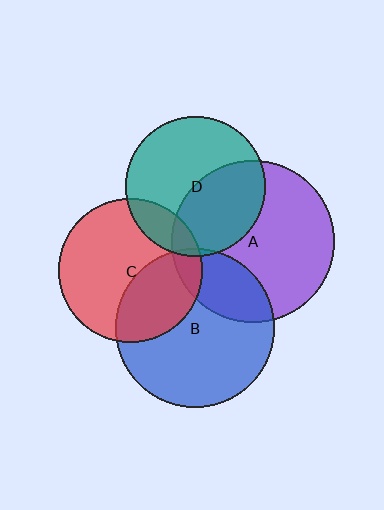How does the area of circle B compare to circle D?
Approximately 1.3 times.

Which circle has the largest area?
Circle A (purple).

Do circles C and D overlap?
Yes.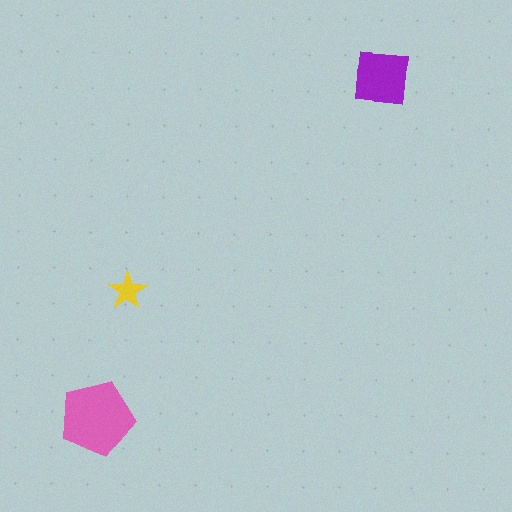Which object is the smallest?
The yellow star.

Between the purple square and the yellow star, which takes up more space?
The purple square.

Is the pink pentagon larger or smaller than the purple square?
Larger.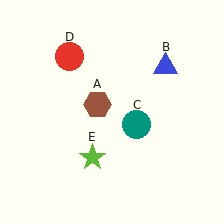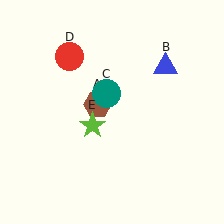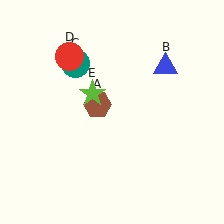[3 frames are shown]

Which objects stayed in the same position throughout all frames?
Brown hexagon (object A) and blue triangle (object B) and red circle (object D) remained stationary.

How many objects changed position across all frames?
2 objects changed position: teal circle (object C), lime star (object E).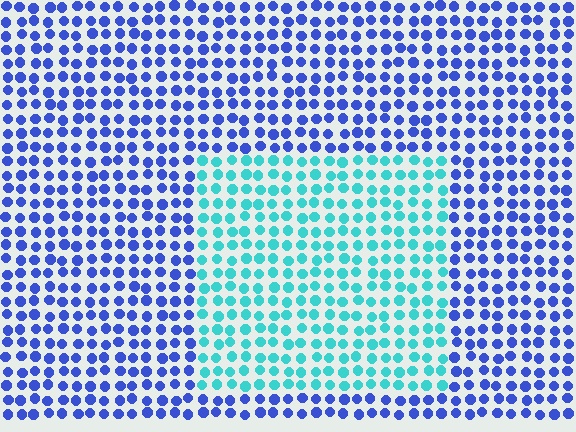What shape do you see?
I see a rectangle.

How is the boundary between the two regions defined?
The boundary is defined purely by a slight shift in hue (about 53 degrees). Spacing, size, and orientation are identical on both sides.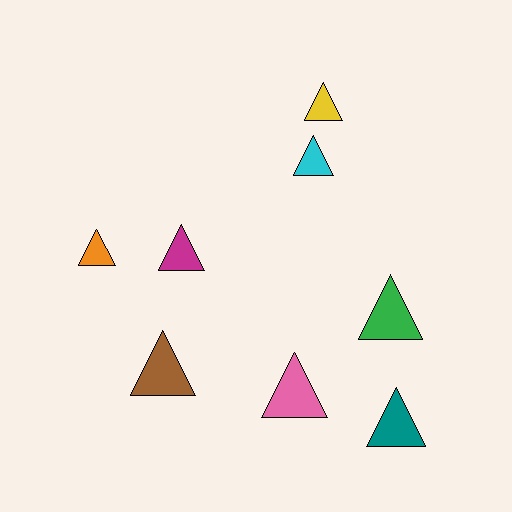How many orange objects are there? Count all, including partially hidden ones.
There is 1 orange object.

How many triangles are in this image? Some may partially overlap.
There are 8 triangles.